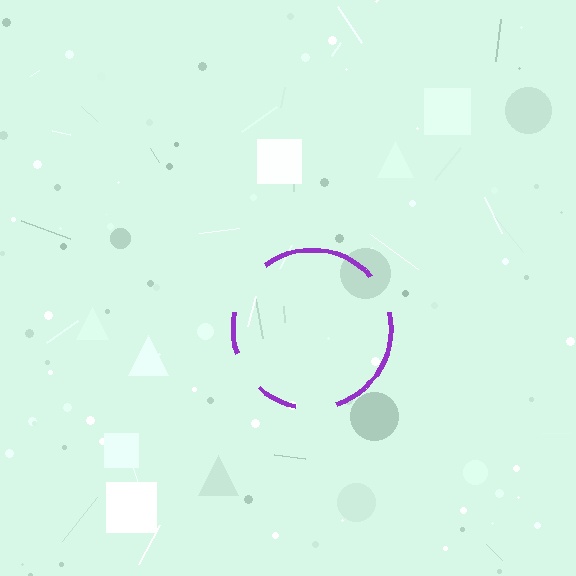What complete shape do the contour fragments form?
The contour fragments form a circle.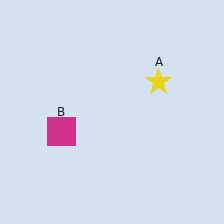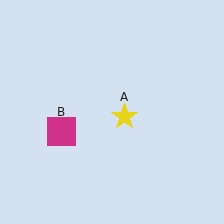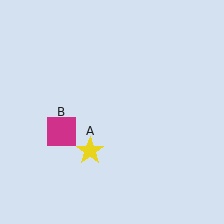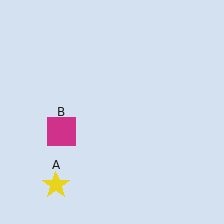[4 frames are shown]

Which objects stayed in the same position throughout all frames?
Magenta square (object B) remained stationary.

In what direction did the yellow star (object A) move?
The yellow star (object A) moved down and to the left.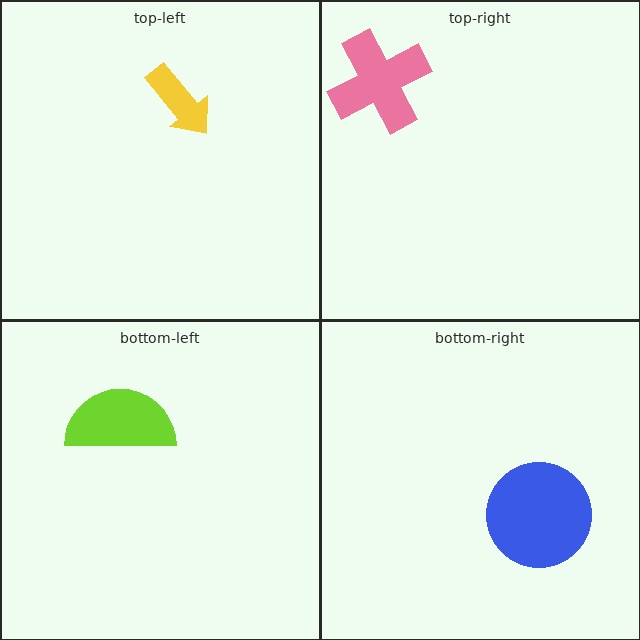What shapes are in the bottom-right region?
The blue circle.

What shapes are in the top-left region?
The yellow arrow.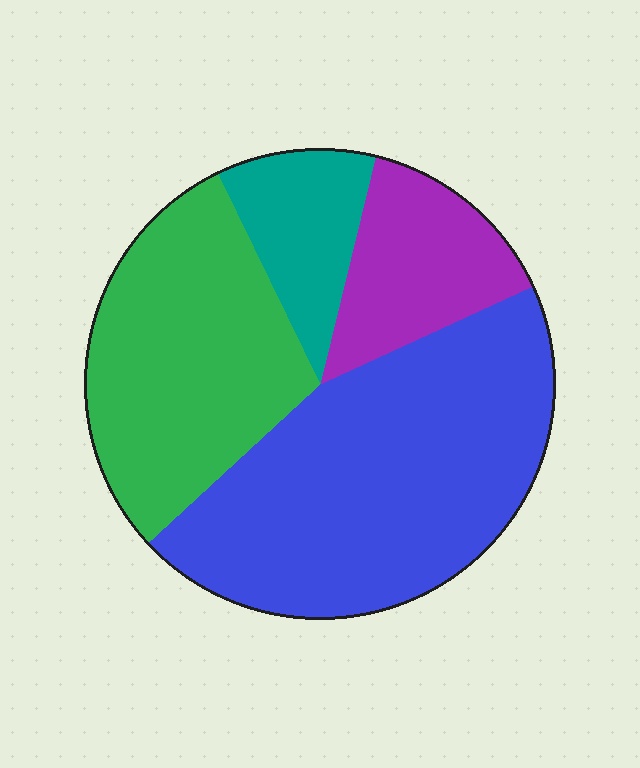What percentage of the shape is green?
Green covers around 30% of the shape.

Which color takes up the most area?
Blue, at roughly 45%.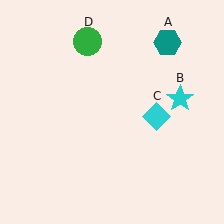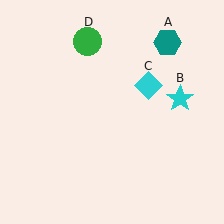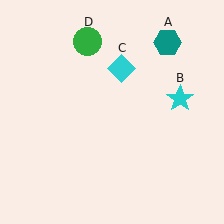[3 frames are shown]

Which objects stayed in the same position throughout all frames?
Teal hexagon (object A) and cyan star (object B) and green circle (object D) remained stationary.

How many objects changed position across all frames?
1 object changed position: cyan diamond (object C).